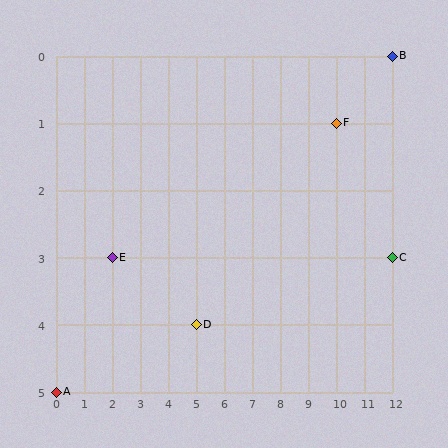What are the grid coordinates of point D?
Point D is at grid coordinates (5, 4).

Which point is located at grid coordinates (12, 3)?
Point C is at (12, 3).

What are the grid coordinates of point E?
Point E is at grid coordinates (2, 3).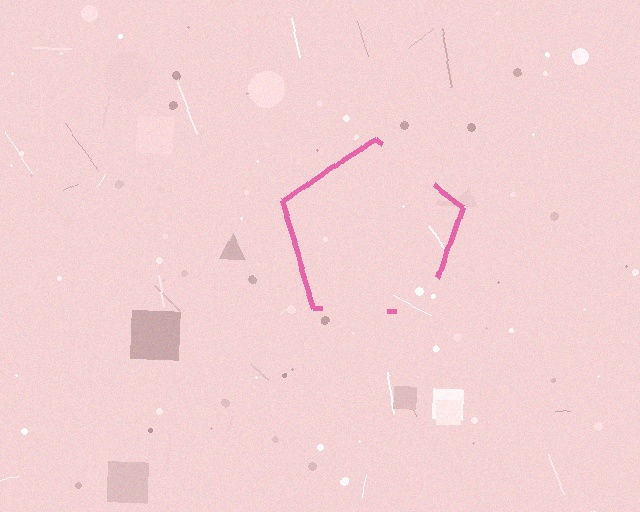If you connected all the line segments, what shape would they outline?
They would outline a pentagon.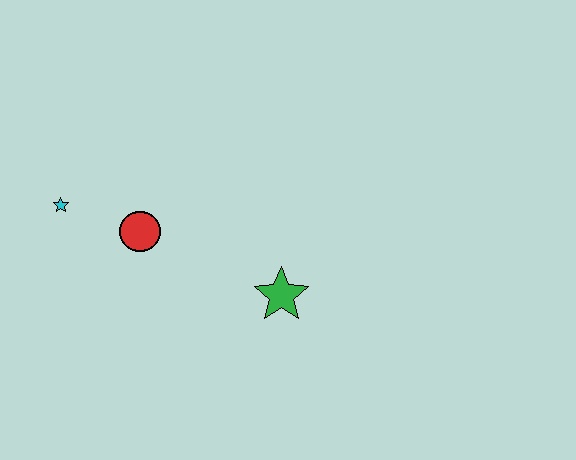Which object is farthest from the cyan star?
The green star is farthest from the cyan star.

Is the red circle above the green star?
Yes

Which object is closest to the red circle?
The cyan star is closest to the red circle.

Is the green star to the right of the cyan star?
Yes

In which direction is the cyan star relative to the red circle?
The cyan star is to the left of the red circle.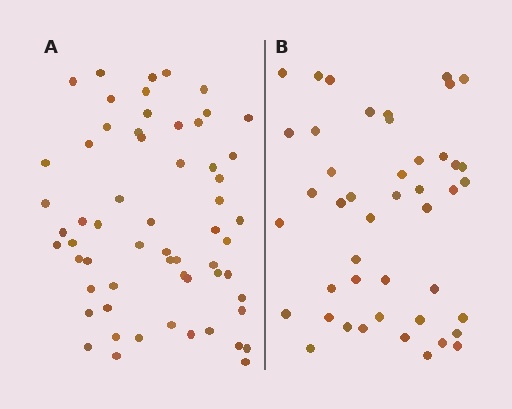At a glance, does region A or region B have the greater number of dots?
Region A (the left region) has more dots.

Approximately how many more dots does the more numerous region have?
Region A has approximately 15 more dots than region B.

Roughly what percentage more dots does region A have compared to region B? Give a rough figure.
About 35% more.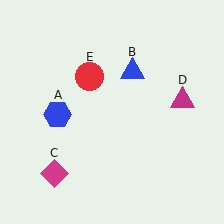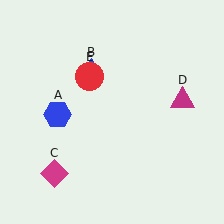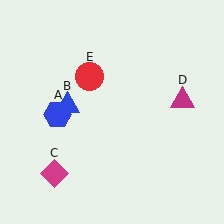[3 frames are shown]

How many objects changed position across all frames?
1 object changed position: blue triangle (object B).